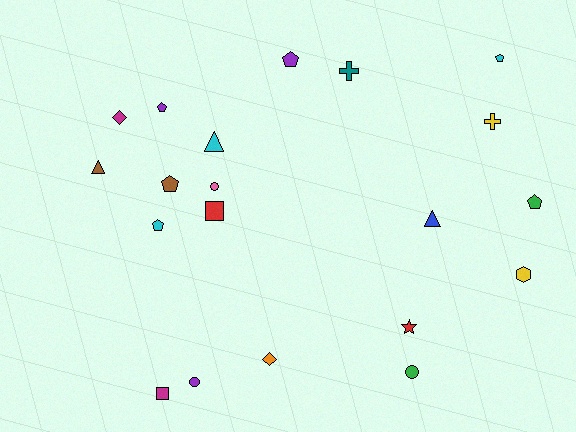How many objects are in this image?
There are 20 objects.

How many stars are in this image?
There is 1 star.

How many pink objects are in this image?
There is 1 pink object.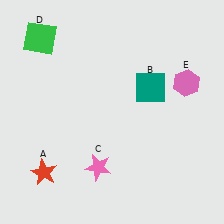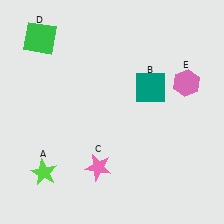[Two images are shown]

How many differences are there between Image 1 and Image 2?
There is 1 difference between the two images.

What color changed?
The star (A) changed from red in Image 1 to lime in Image 2.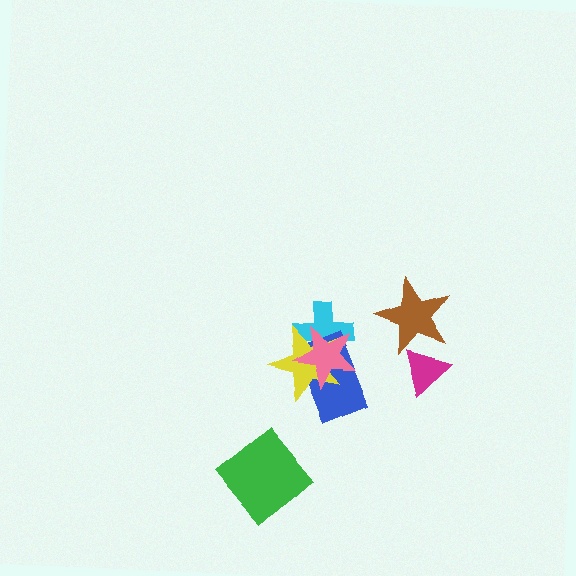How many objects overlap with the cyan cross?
3 objects overlap with the cyan cross.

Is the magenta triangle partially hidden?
Yes, it is partially covered by another shape.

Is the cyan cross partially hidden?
Yes, it is partially covered by another shape.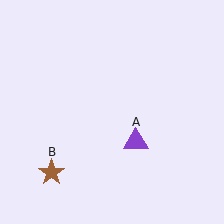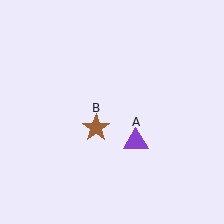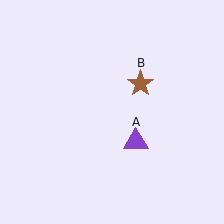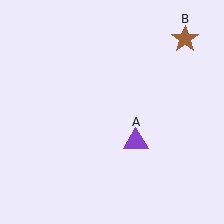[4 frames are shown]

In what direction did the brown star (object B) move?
The brown star (object B) moved up and to the right.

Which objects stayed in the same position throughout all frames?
Purple triangle (object A) remained stationary.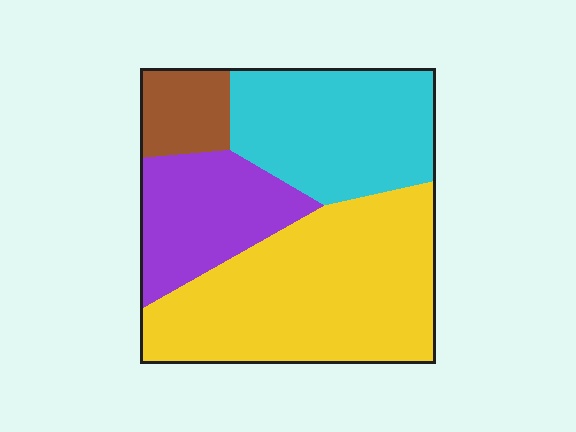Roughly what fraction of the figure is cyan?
Cyan covers 28% of the figure.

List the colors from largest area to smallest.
From largest to smallest: yellow, cyan, purple, brown.